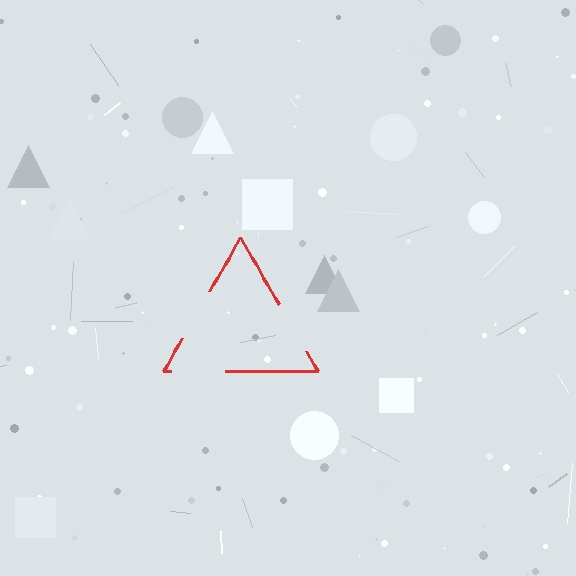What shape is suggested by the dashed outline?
The dashed outline suggests a triangle.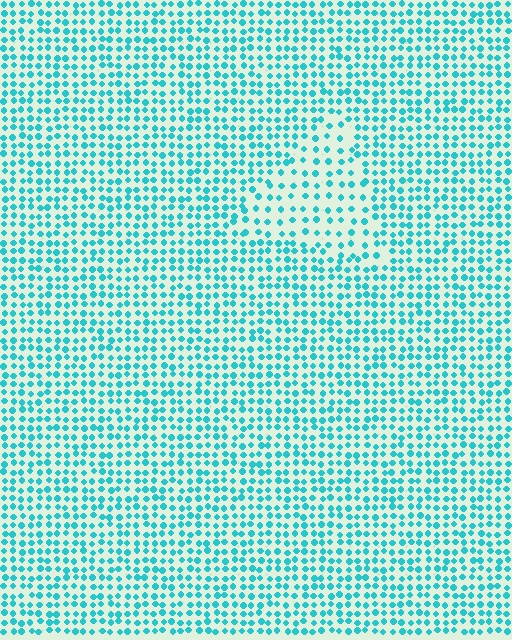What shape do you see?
I see a triangle.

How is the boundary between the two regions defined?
The boundary is defined by a change in element density (approximately 1.8x ratio). All elements are the same color, size, and shape.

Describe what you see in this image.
The image contains small cyan elements arranged at two different densities. A triangle-shaped region is visible where the elements are less densely packed than the surrounding area.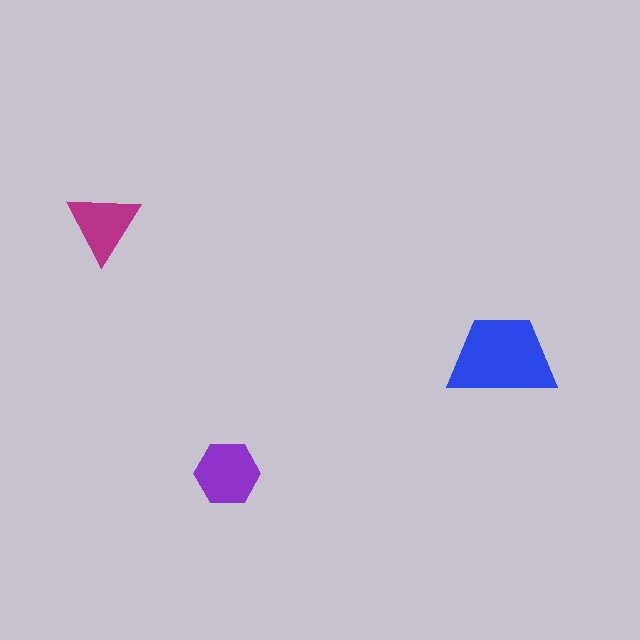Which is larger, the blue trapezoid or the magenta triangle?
The blue trapezoid.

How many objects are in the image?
There are 3 objects in the image.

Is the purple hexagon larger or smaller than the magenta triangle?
Larger.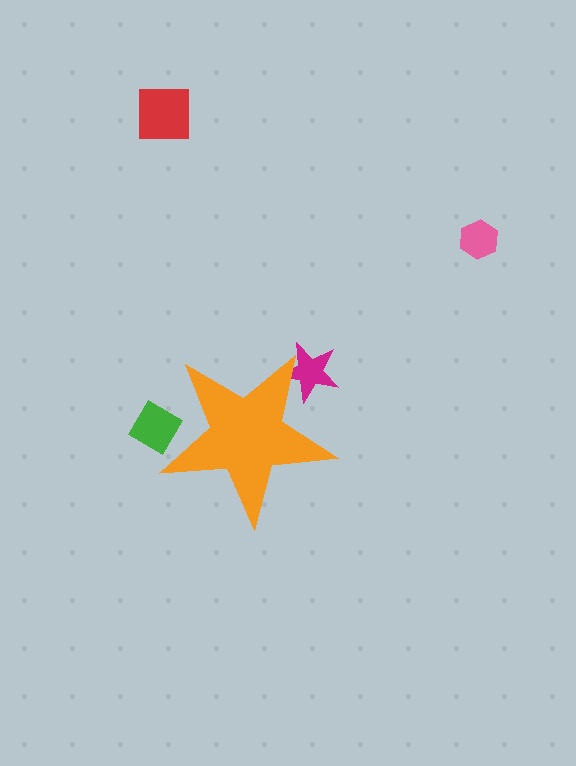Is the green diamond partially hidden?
Yes, the green diamond is partially hidden behind the orange star.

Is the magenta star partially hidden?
Yes, the magenta star is partially hidden behind the orange star.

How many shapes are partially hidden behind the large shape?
2 shapes are partially hidden.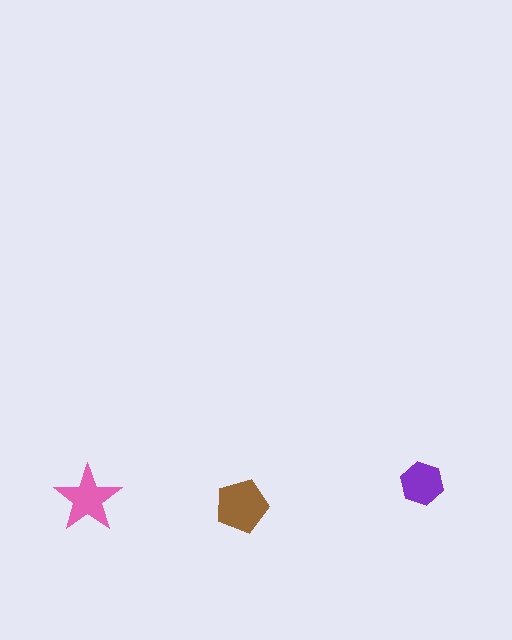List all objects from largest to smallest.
The brown pentagon, the pink star, the purple hexagon.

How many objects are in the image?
There are 3 objects in the image.